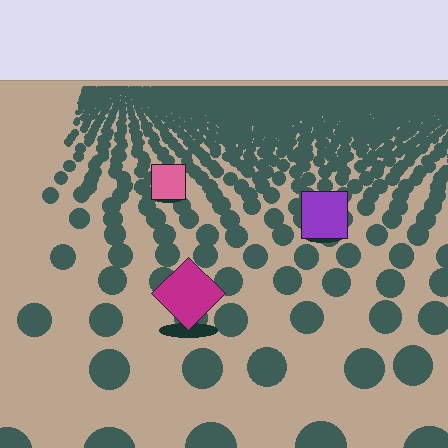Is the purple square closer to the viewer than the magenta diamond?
No. The magenta diamond is closer — you can tell from the texture gradient: the ground texture is coarser near it.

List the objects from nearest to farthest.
From nearest to farthest: the magenta diamond, the purple square, the pink square.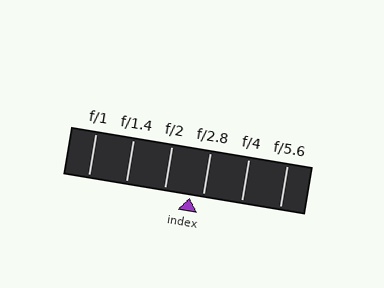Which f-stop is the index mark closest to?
The index mark is closest to f/2.8.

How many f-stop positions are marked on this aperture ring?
There are 6 f-stop positions marked.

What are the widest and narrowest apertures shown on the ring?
The widest aperture shown is f/1 and the narrowest is f/5.6.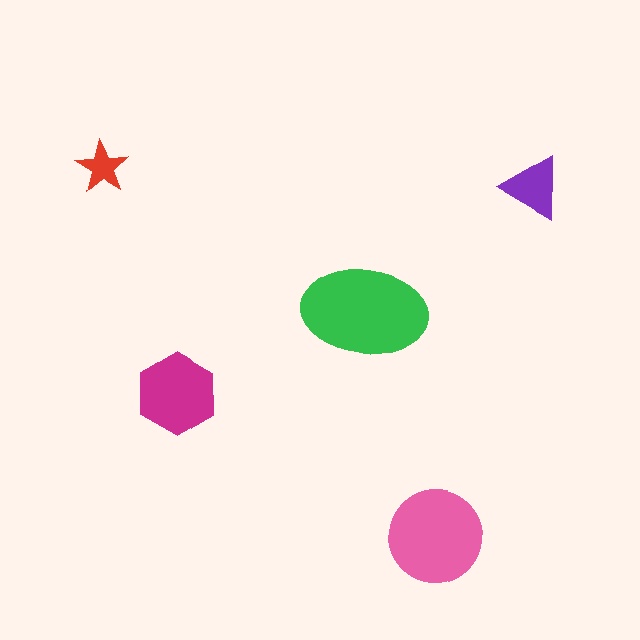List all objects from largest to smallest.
The green ellipse, the pink circle, the magenta hexagon, the purple triangle, the red star.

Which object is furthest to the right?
The purple triangle is rightmost.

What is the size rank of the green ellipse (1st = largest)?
1st.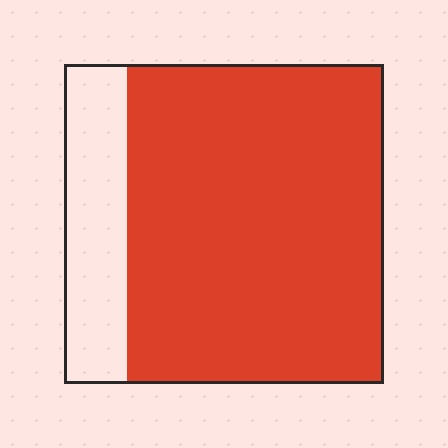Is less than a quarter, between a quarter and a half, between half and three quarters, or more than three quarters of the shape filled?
More than three quarters.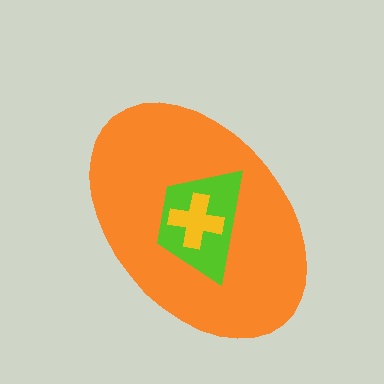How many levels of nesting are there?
3.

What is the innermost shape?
The yellow cross.